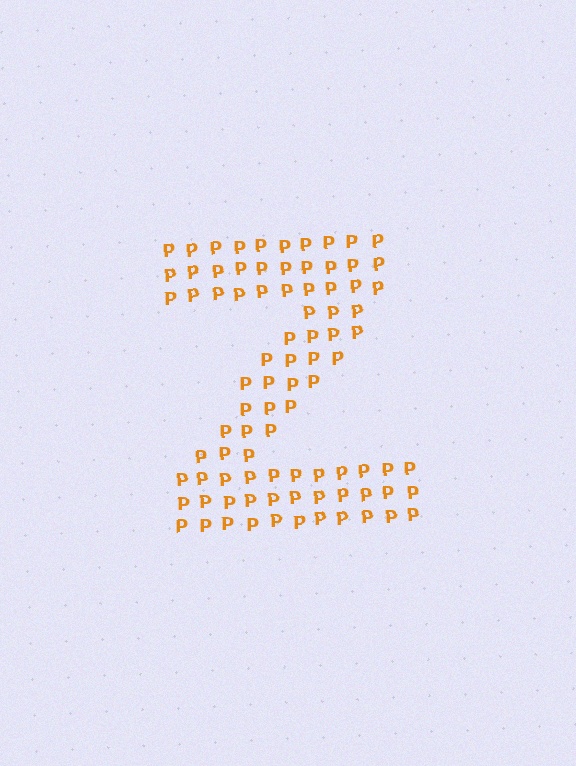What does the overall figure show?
The overall figure shows the letter Z.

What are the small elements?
The small elements are letter P's.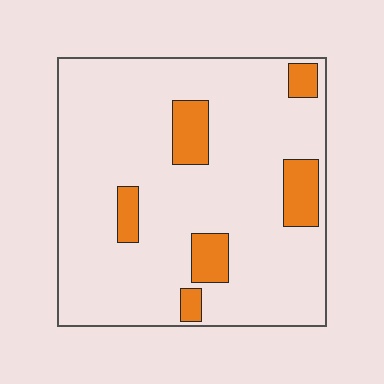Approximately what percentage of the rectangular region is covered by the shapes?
Approximately 15%.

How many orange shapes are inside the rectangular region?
6.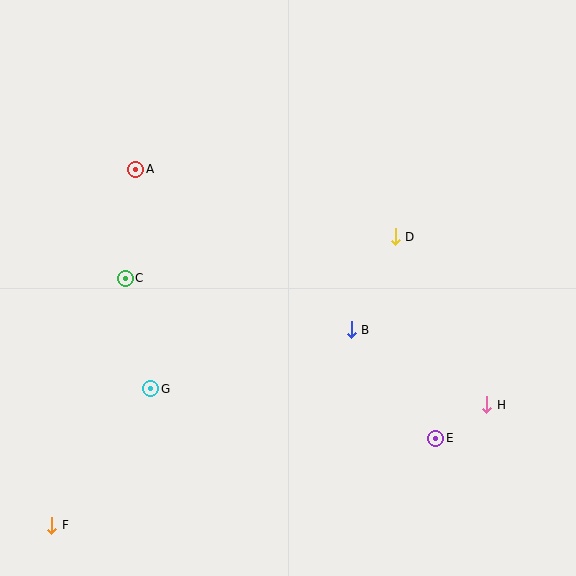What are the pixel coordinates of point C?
Point C is at (125, 278).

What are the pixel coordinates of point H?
Point H is at (487, 405).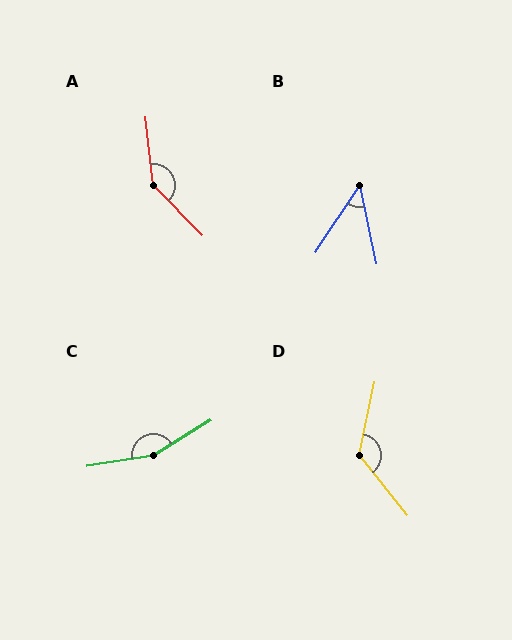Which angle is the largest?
C, at approximately 157 degrees.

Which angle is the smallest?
B, at approximately 45 degrees.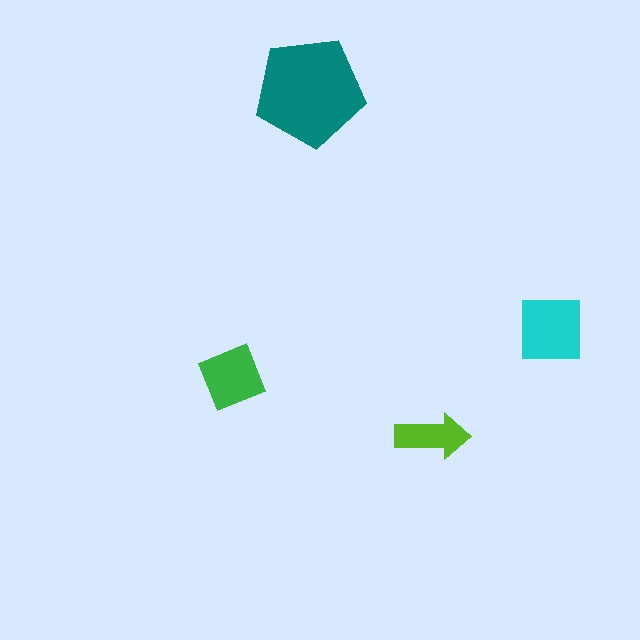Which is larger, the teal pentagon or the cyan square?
The teal pentagon.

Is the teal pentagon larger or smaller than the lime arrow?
Larger.